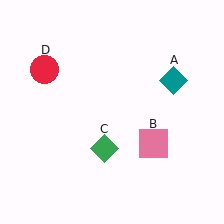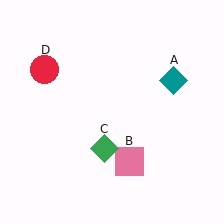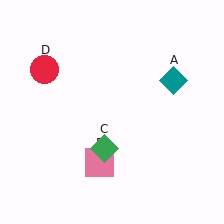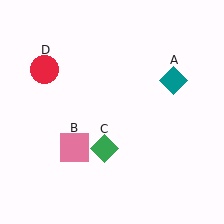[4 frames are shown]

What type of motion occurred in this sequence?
The pink square (object B) rotated clockwise around the center of the scene.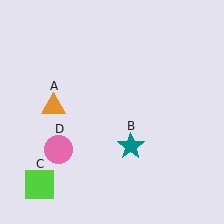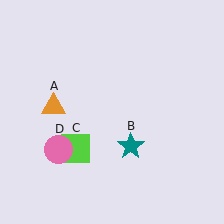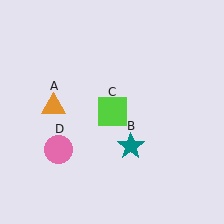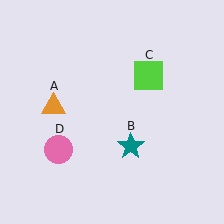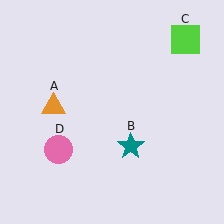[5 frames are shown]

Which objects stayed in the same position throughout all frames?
Orange triangle (object A) and teal star (object B) and pink circle (object D) remained stationary.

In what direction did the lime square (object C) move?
The lime square (object C) moved up and to the right.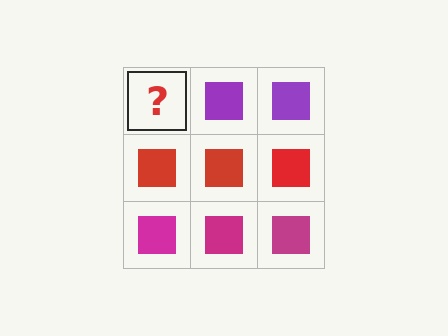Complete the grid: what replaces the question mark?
The question mark should be replaced with a purple square.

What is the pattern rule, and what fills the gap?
The rule is that each row has a consistent color. The gap should be filled with a purple square.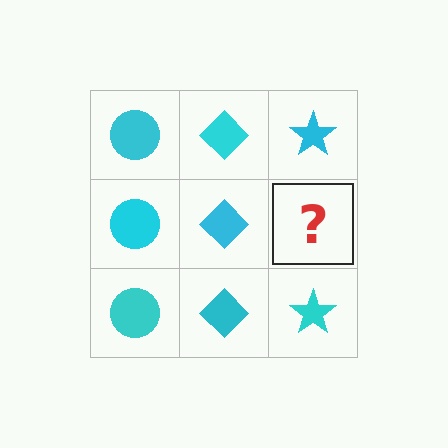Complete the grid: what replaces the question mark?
The question mark should be replaced with a cyan star.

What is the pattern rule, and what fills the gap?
The rule is that each column has a consistent shape. The gap should be filled with a cyan star.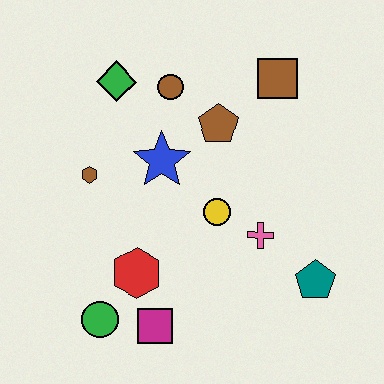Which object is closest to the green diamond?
The brown circle is closest to the green diamond.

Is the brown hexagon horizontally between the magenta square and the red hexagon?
No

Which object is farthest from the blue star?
The teal pentagon is farthest from the blue star.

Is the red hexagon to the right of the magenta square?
No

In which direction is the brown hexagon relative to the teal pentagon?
The brown hexagon is to the left of the teal pentagon.